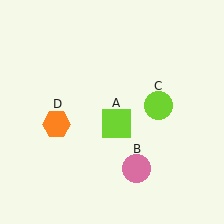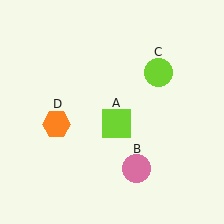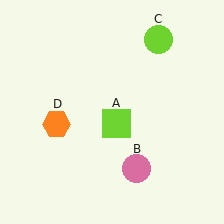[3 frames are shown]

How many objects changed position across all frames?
1 object changed position: lime circle (object C).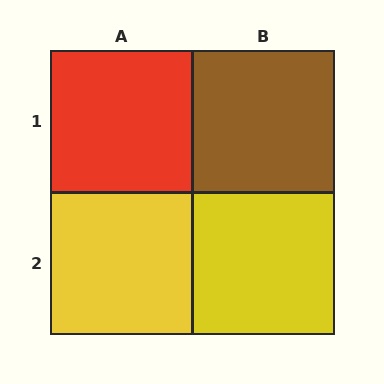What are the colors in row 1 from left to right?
Red, brown.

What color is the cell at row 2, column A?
Yellow.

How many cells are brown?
1 cell is brown.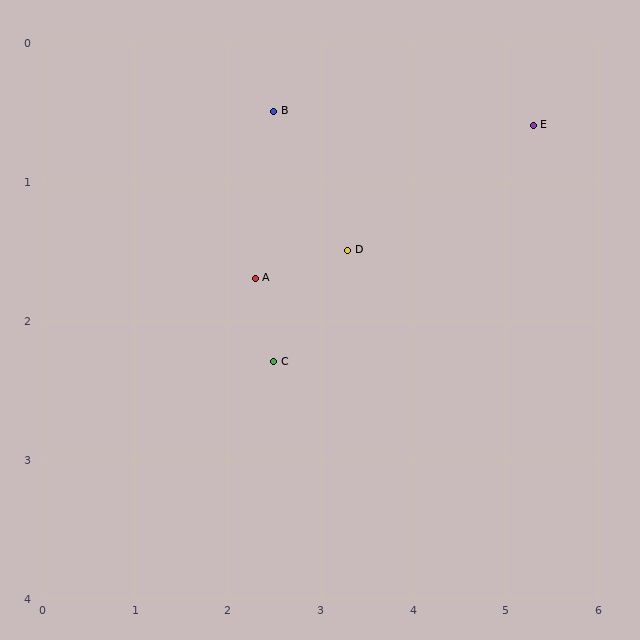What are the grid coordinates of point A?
Point A is at approximately (2.3, 1.7).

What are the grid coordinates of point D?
Point D is at approximately (3.3, 1.5).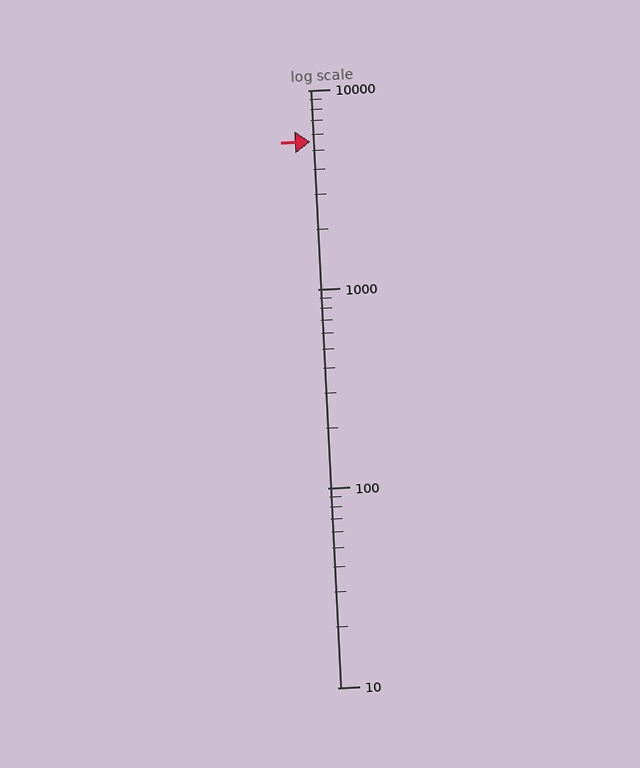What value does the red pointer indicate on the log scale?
The pointer indicates approximately 5500.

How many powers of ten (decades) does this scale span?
The scale spans 3 decades, from 10 to 10000.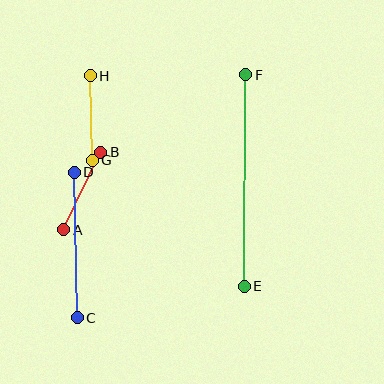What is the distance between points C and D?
The distance is approximately 146 pixels.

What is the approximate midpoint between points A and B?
The midpoint is at approximately (82, 191) pixels.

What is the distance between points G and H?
The distance is approximately 85 pixels.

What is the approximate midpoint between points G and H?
The midpoint is at approximately (91, 118) pixels.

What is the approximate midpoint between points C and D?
The midpoint is at approximately (76, 245) pixels.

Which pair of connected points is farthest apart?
Points E and F are farthest apart.